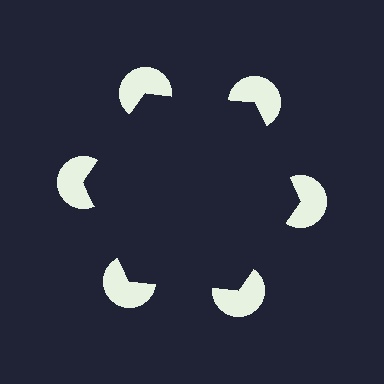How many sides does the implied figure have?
6 sides.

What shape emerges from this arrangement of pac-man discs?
An illusory hexagon — its edges are inferred from the aligned wedge cuts in the pac-man discs, not physically drawn.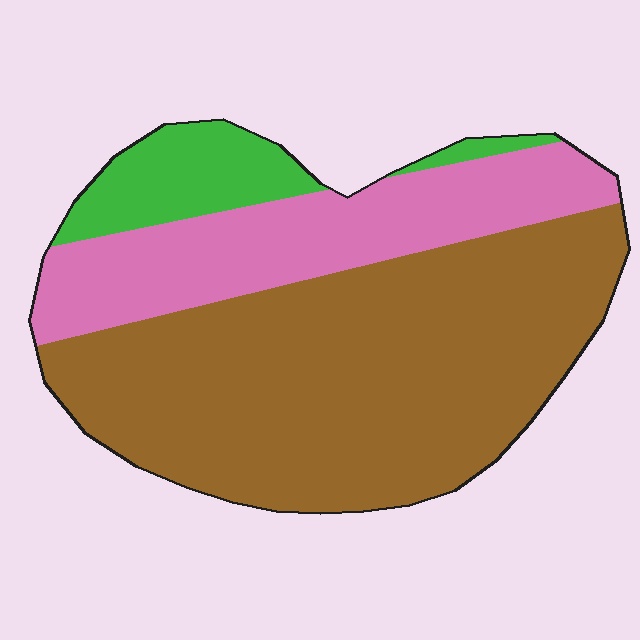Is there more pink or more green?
Pink.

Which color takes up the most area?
Brown, at roughly 60%.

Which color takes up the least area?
Green, at roughly 10%.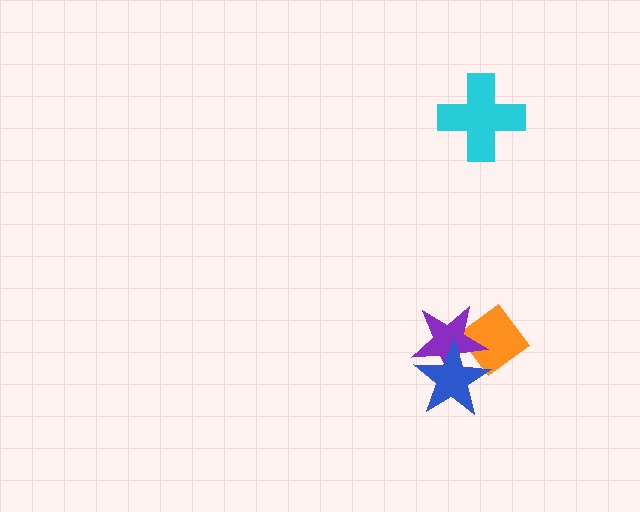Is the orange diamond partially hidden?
Yes, it is partially covered by another shape.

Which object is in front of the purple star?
The blue star is in front of the purple star.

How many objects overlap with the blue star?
2 objects overlap with the blue star.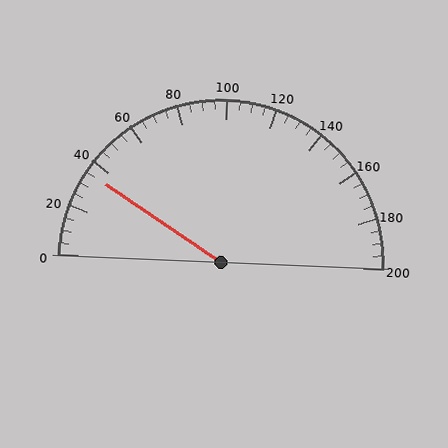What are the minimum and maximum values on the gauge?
The gauge ranges from 0 to 200.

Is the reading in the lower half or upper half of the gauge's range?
The reading is in the lower half of the range (0 to 200).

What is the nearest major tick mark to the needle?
The nearest major tick mark is 40.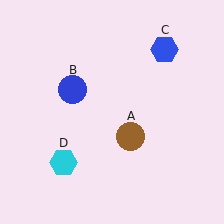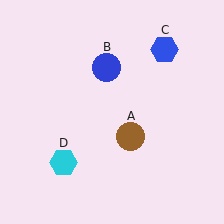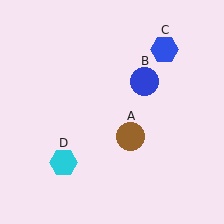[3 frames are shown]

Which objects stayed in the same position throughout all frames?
Brown circle (object A) and blue hexagon (object C) and cyan hexagon (object D) remained stationary.